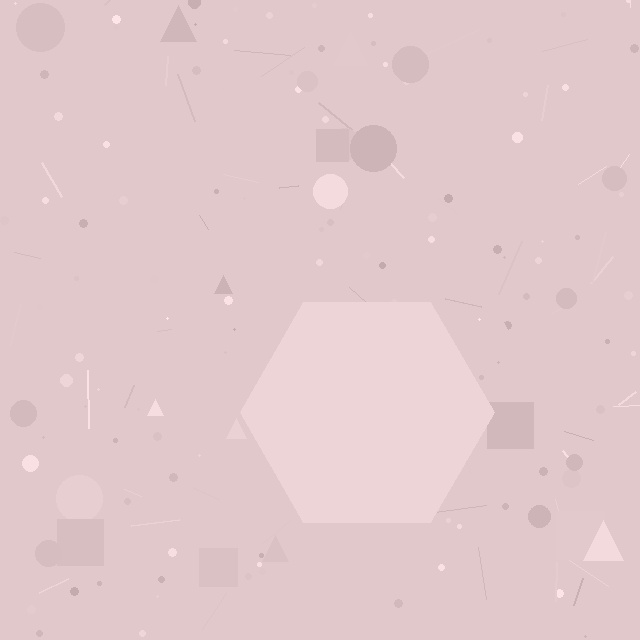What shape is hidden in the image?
A hexagon is hidden in the image.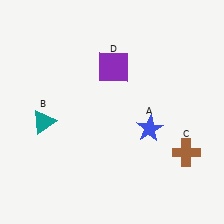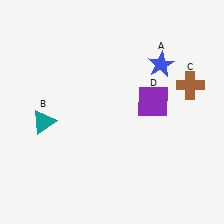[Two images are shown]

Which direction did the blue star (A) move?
The blue star (A) moved up.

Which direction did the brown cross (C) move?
The brown cross (C) moved up.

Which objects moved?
The objects that moved are: the blue star (A), the brown cross (C), the purple square (D).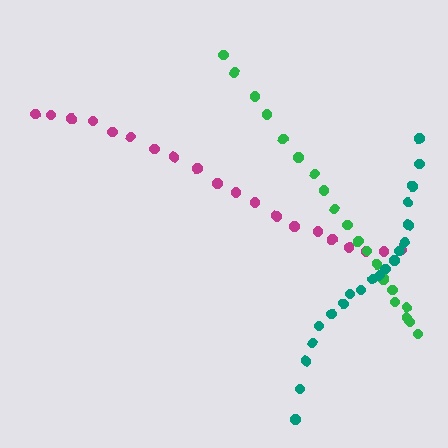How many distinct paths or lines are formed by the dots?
There are 3 distinct paths.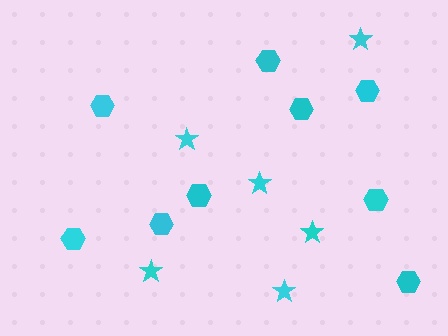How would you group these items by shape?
There are 2 groups: one group of stars (6) and one group of hexagons (9).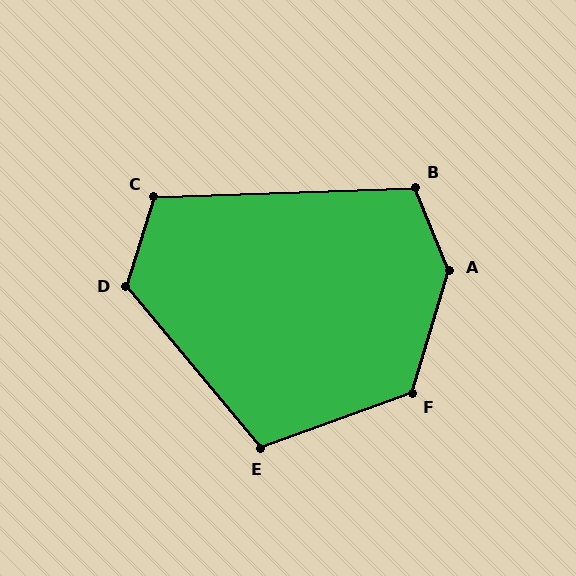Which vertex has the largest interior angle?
A, at approximately 141 degrees.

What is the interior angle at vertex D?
Approximately 123 degrees (obtuse).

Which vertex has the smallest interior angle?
C, at approximately 109 degrees.